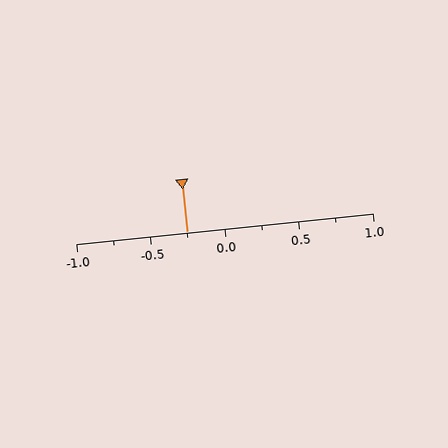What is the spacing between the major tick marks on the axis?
The major ticks are spaced 0.5 apart.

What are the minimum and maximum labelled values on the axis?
The axis runs from -1.0 to 1.0.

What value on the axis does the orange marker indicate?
The marker indicates approximately -0.25.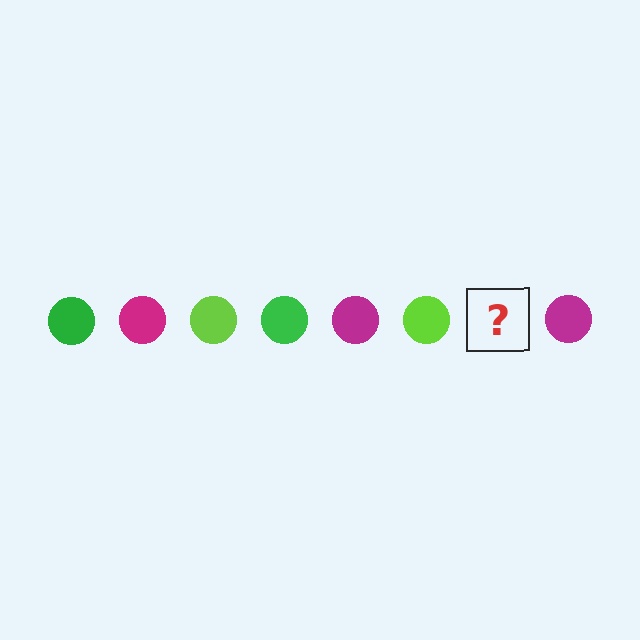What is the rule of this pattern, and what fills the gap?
The rule is that the pattern cycles through green, magenta, lime circles. The gap should be filled with a green circle.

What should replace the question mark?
The question mark should be replaced with a green circle.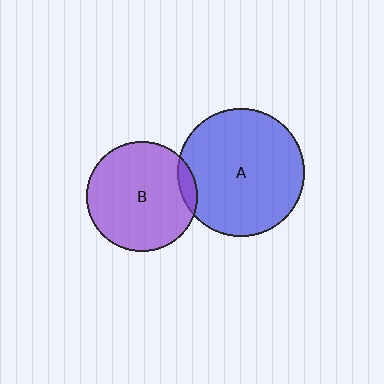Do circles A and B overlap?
Yes.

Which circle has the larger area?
Circle A (blue).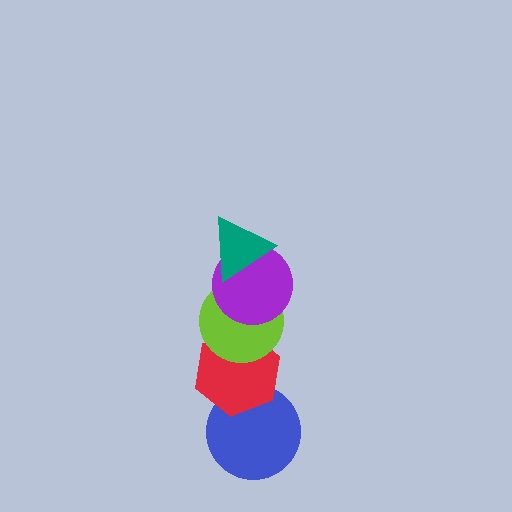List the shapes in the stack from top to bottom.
From top to bottom: the teal triangle, the purple circle, the lime circle, the red hexagon, the blue circle.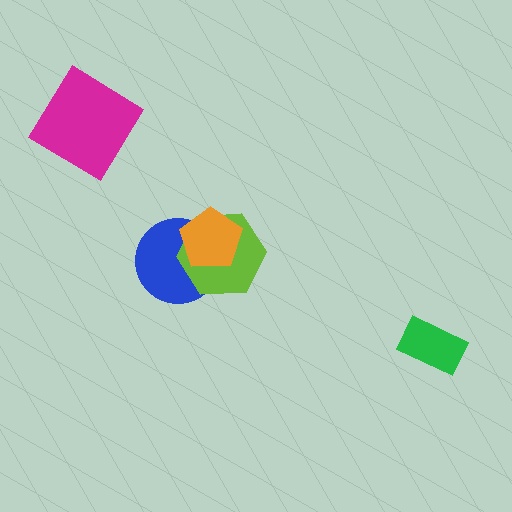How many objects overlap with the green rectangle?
0 objects overlap with the green rectangle.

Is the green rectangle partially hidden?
No, no other shape covers it.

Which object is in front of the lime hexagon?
The orange pentagon is in front of the lime hexagon.